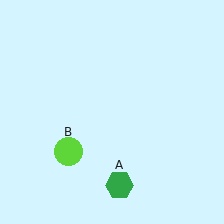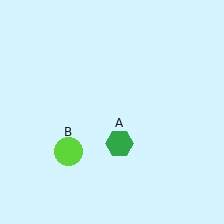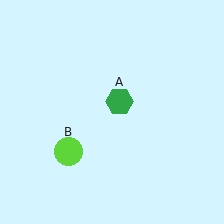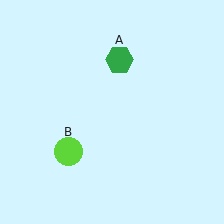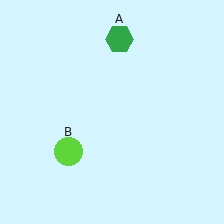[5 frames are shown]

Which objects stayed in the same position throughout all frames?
Lime circle (object B) remained stationary.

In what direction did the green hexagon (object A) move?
The green hexagon (object A) moved up.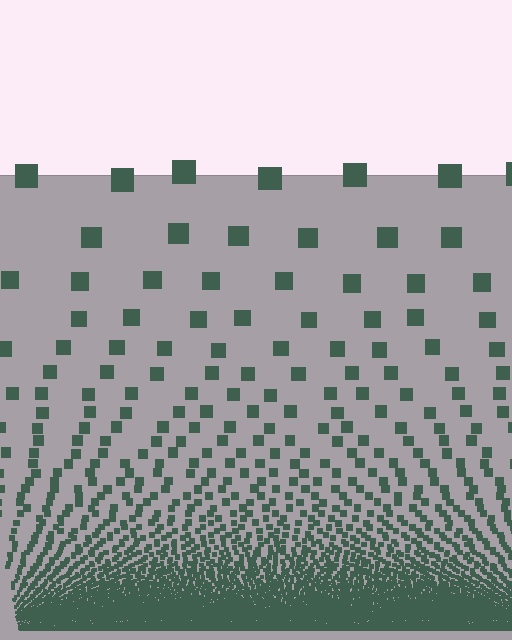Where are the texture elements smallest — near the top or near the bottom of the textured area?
Near the bottom.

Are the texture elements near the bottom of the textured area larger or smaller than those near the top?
Smaller. The gradient is inverted — elements near the bottom are smaller and denser.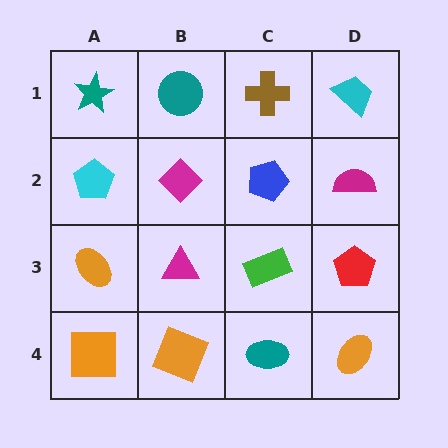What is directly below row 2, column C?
A green rectangle.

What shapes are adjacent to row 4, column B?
A magenta triangle (row 3, column B), an orange square (row 4, column A), a teal ellipse (row 4, column C).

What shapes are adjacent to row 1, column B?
A magenta diamond (row 2, column B), a teal star (row 1, column A), a brown cross (row 1, column C).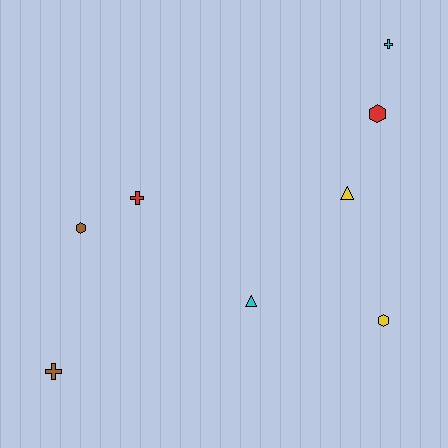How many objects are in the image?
There are 8 objects.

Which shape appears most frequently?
Cross, with 3 objects.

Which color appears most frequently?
Red, with 2 objects.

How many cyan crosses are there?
There is 1 cyan cross.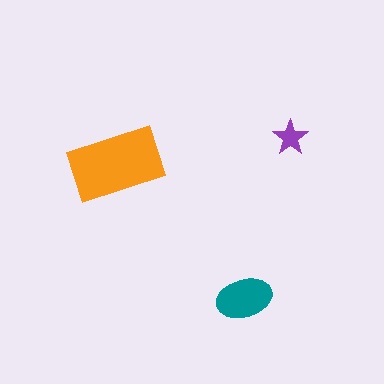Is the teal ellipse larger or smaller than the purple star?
Larger.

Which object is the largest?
The orange rectangle.